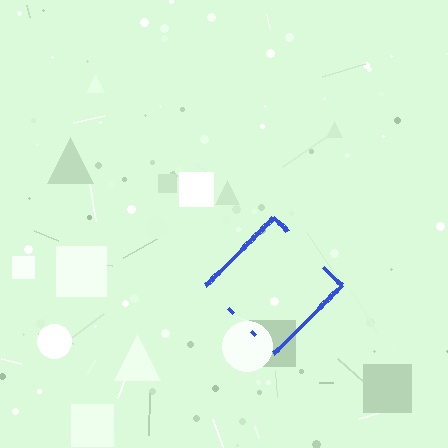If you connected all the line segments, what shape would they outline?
They would outline a diamond.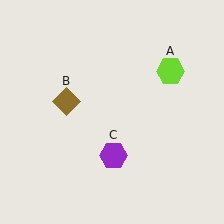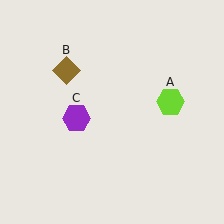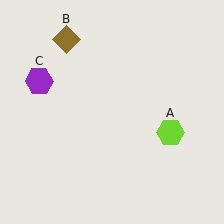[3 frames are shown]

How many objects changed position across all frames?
3 objects changed position: lime hexagon (object A), brown diamond (object B), purple hexagon (object C).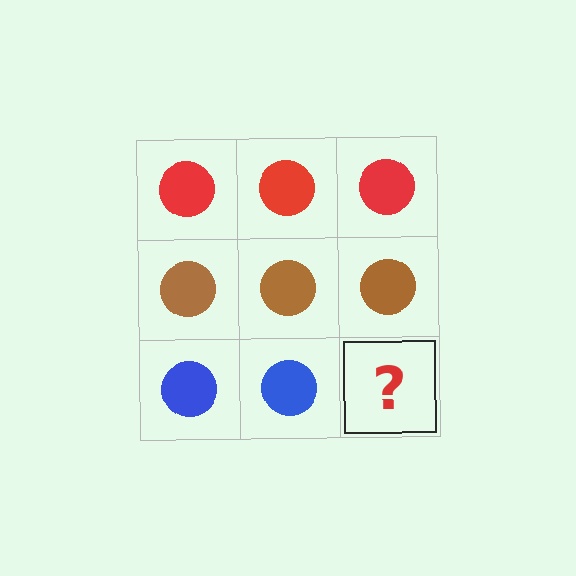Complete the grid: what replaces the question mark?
The question mark should be replaced with a blue circle.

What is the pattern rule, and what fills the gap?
The rule is that each row has a consistent color. The gap should be filled with a blue circle.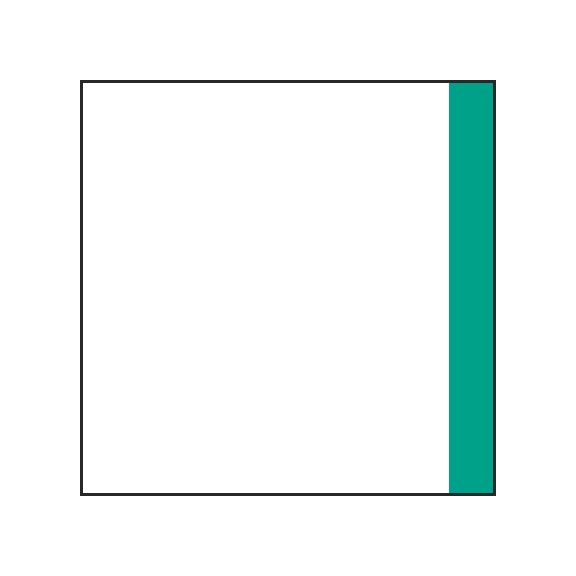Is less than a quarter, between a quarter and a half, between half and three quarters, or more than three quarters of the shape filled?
Less than a quarter.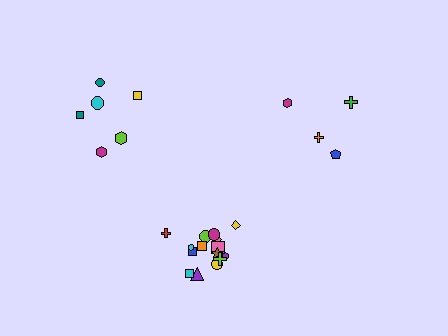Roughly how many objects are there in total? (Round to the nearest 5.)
Roughly 25 objects in total.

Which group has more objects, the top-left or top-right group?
The top-left group.